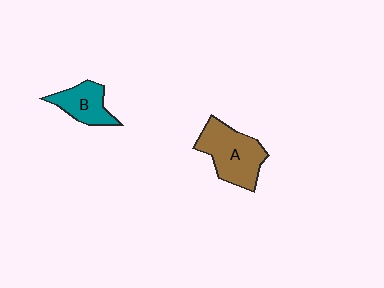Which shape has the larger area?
Shape A (brown).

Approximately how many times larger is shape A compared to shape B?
Approximately 1.6 times.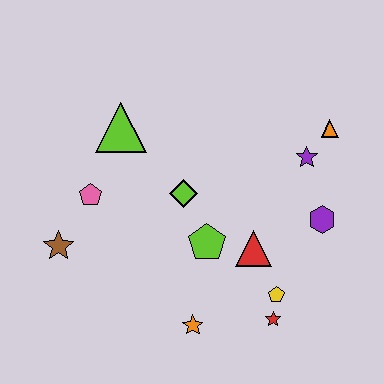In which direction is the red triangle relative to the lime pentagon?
The red triangle is to the right of the lime pentagon.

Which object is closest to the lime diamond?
The lime pentagon is closest to the lime diamond.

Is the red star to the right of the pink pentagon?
Yes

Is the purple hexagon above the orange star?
Yes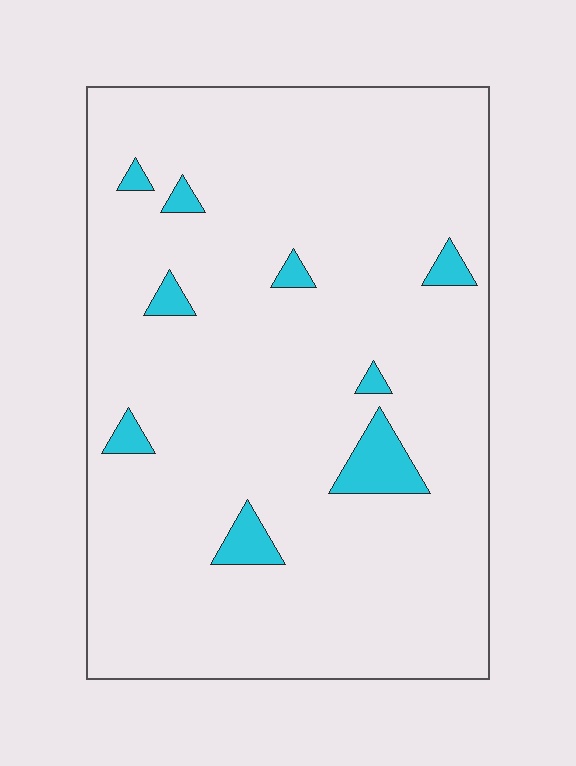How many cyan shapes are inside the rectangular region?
9.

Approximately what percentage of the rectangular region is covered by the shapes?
Approximately 5%.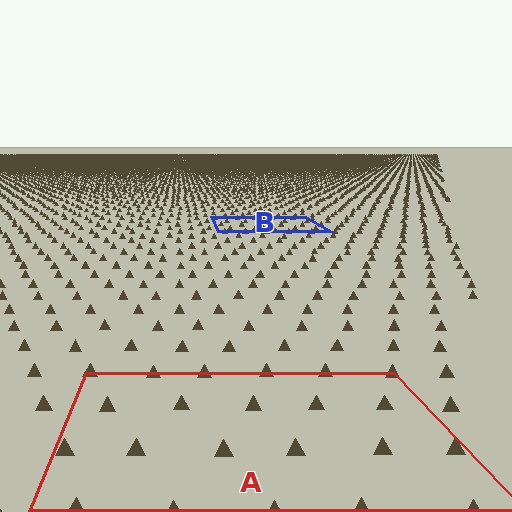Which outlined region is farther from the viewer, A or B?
Region B is farther from the viewer — the texture elements inside it appear smaller and more densely packed.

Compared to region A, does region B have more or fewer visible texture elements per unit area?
Region B has more texture elements per unit area — they are packed more densely because it is farther away.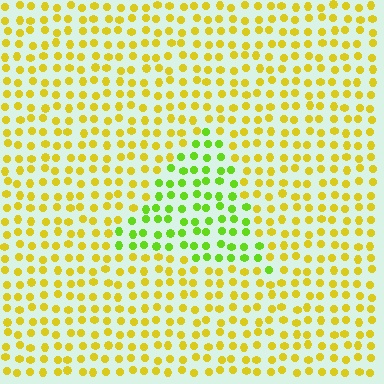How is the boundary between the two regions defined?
The boundary is defined purely by a slight shift in hue (about 42 degrees). Spacing, size, and orientation are identical on both sides.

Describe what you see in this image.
The image is filled with small yellow elements in a uniform arrangement. A triangle-shaped region is visible where the elements are tinted to a slightly different hue, forming a subtle color boundary.